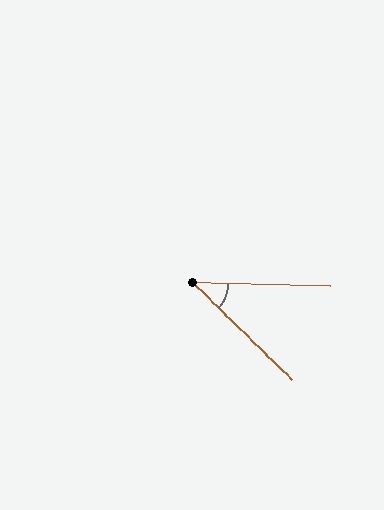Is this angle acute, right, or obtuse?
It is acute.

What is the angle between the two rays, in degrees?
Approximately 43 degrees.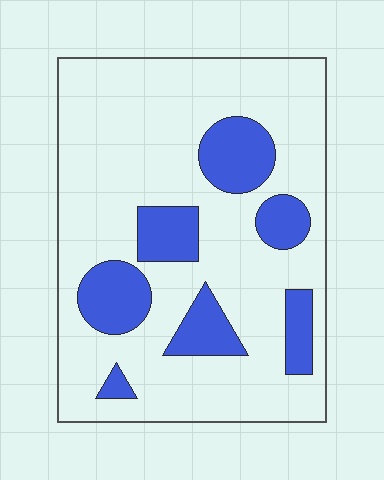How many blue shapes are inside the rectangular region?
7.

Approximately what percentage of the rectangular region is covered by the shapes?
Approximately 20%.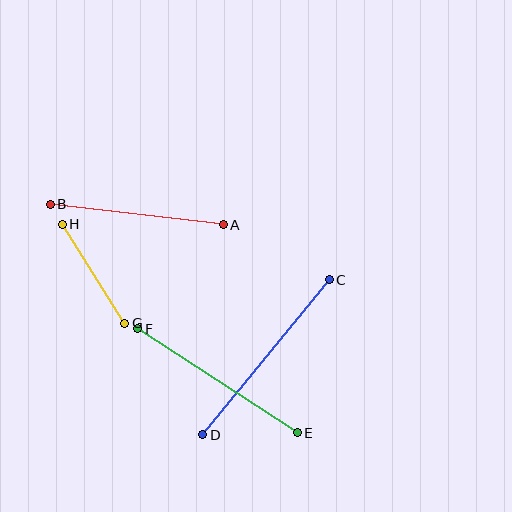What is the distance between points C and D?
The distance is approximately 201 pixels.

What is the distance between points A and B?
The distance is approximately 174 pixels.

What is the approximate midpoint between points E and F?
The midpoint is at approximately (217, 381) pixels.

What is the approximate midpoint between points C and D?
The midpoint is at approximately (266, 357) pixels.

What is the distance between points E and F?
The distance is approximately 191 pixels.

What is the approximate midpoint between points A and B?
The midpoint is at approximately (137, 215) pixels.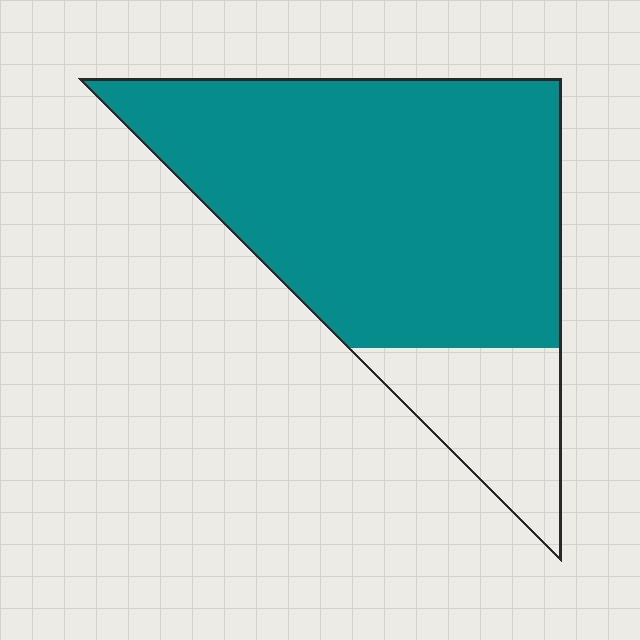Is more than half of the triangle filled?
Yes.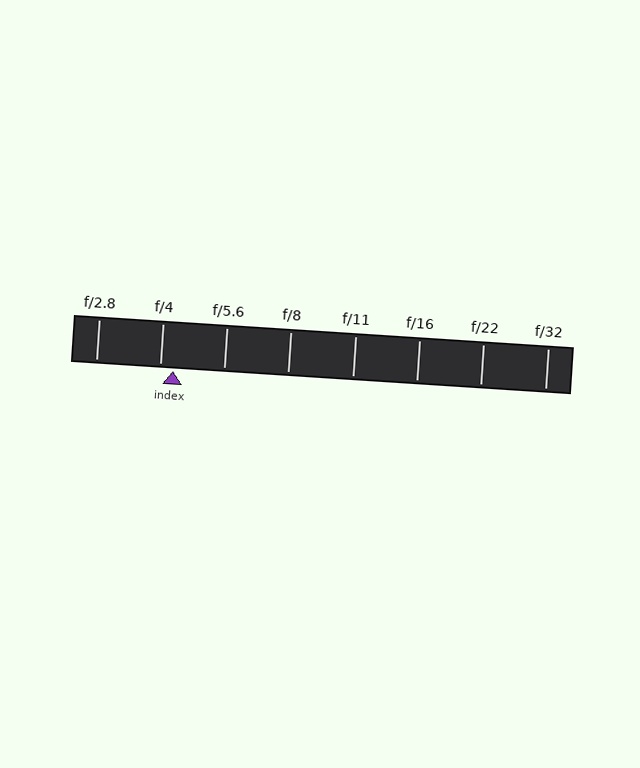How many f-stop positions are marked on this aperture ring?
There are 8 f-stop positions marked.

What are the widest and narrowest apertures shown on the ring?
The widest aperture shown is f/2.8 and the narrowest is f/32.